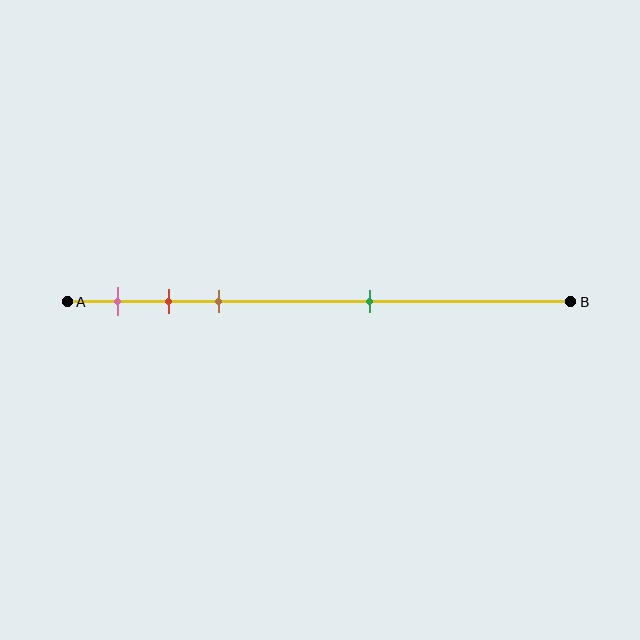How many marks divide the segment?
There are 4 marks dividing the segment.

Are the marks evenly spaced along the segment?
No, the marks are not evenly spaced.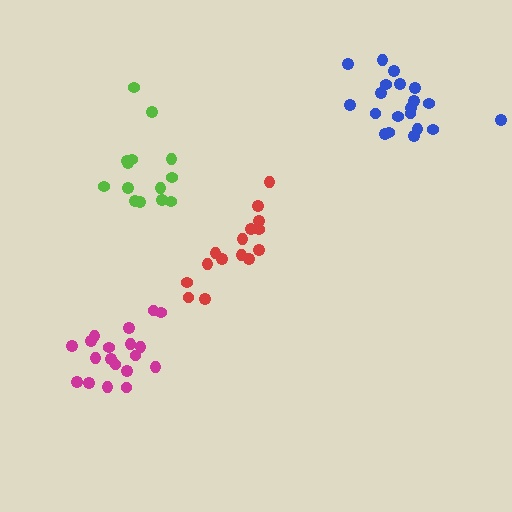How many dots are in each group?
Group 1: 15 dots, Group 2: 19 dots, Group 3: 20 dots, Group 4: 14 dots (68 total).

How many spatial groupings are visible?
There are 4 spatial groupings.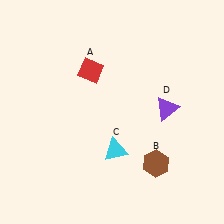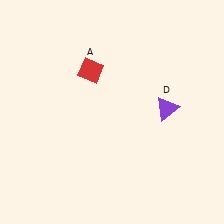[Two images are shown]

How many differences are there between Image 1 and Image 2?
There are 2 differences between the two images.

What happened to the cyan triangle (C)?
The cyan triangle (C) was removed in Image 2. It was in the bottom-right area of Image 1.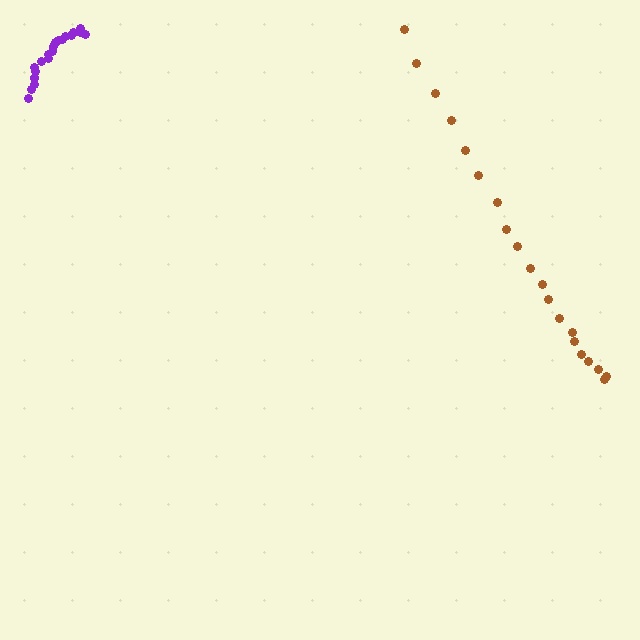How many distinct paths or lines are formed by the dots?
There are 2 distinct paths.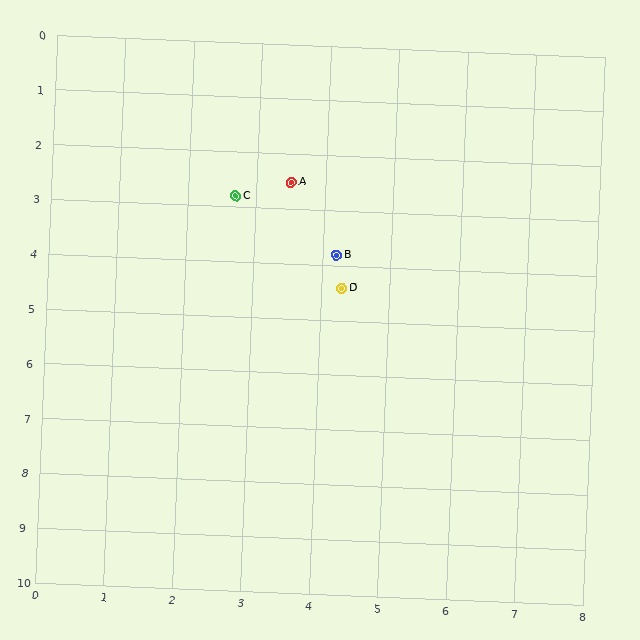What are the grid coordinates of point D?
Point D is at approximately (4.3, 4.4).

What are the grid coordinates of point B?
Point B is at approximately (4.2, 3.8).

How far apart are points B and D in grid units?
Points B and D are about 0.6 grid units apart.